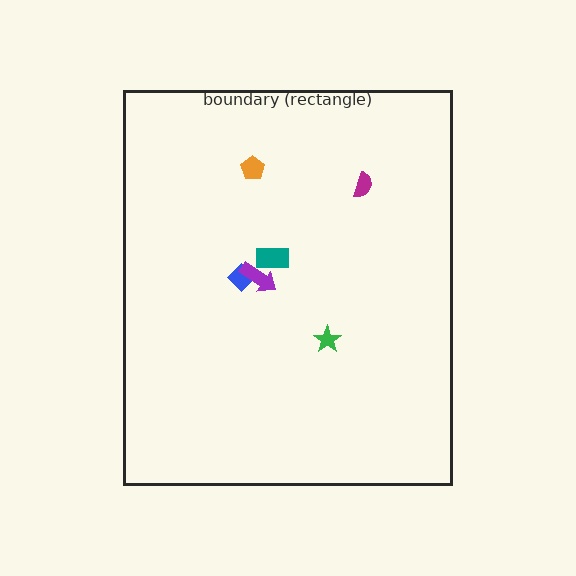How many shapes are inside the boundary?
6 inside, 0 outside.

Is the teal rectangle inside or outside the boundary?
Inside.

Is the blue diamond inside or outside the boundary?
Inside.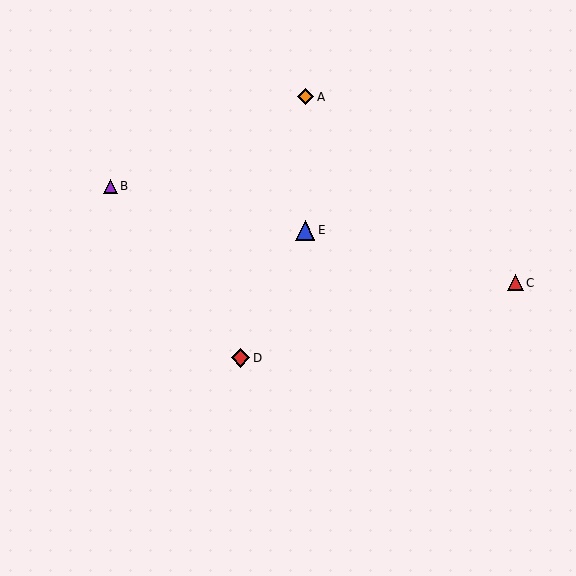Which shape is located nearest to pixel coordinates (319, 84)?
The orange diamond (labeled A) at (306, 97) is nearest to that location.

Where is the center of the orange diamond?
The center of the orange diamond is at (306, 97).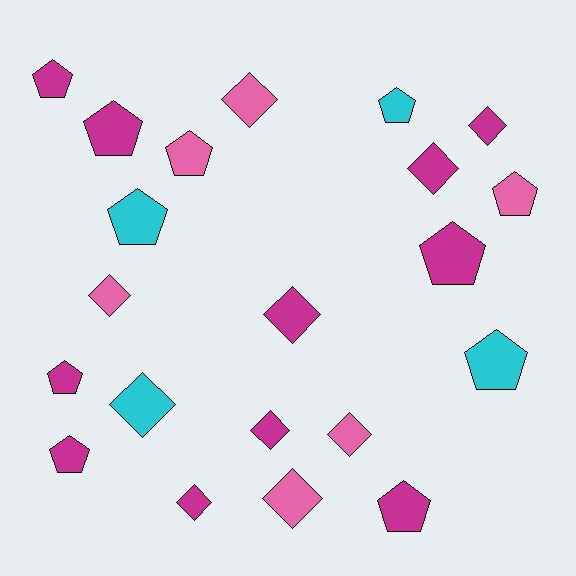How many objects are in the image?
There are 21 objects.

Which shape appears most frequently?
Pentagon, with 11 objects.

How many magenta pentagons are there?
There are 6 magenta pentagons.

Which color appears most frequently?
Magenta, with 11 objects.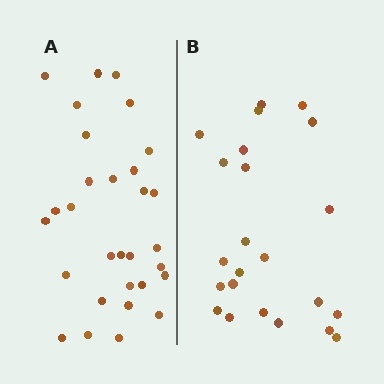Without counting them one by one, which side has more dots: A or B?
Region A (the left region) has more dots.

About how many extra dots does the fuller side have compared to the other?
Region A has roughly 8 or so more dots than region B.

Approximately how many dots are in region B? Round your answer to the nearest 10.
About 20 dots. (The exact count is 23, which rounds to 20.)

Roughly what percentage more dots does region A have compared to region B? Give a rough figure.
About 30% more.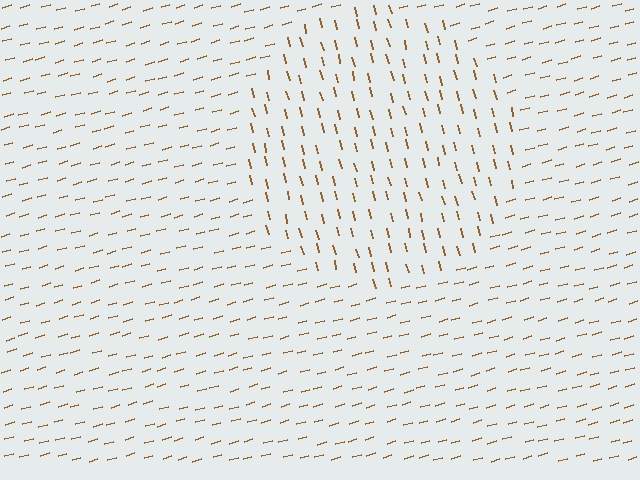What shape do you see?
I see a circle.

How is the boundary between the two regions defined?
The boundary is defined purely by a change in line orientation (approximately 87 degrees difference). All lines are the same color and thickness.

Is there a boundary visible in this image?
Yes, there is a texture boundary formed by a change in line orientation.